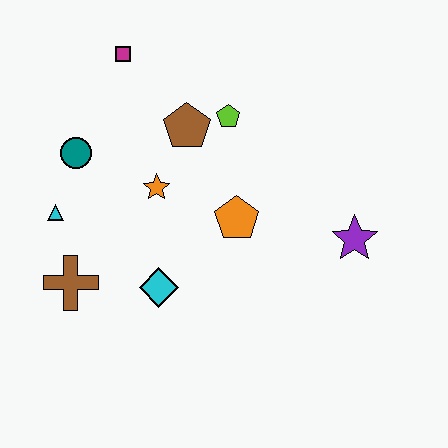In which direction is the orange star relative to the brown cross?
The orange star is above the brown cross.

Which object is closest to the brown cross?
The cyan triangle is closest to the brown cross.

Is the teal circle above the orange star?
Yes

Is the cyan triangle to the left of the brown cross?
Yes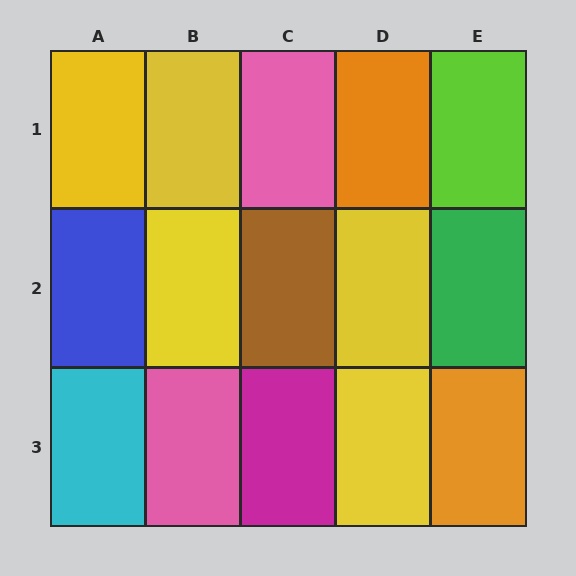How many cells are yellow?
5 cells are yellow.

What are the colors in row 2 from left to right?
Blue, yellow, brown, yellow, green.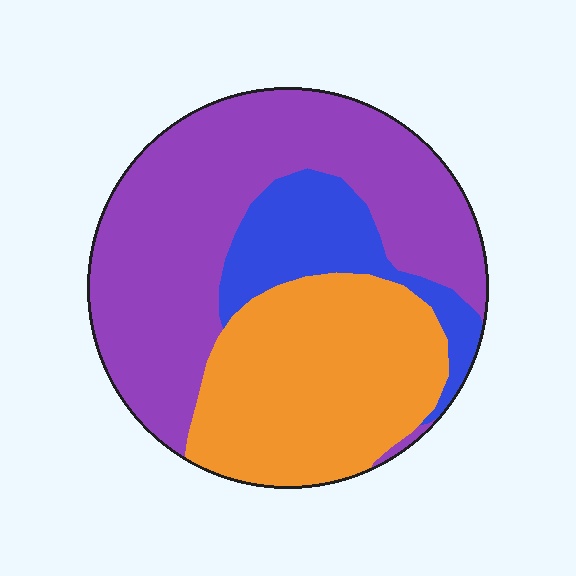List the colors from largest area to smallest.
From largest to smallest: purple, orange, blue.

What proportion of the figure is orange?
Orange covers around 35% of the figure.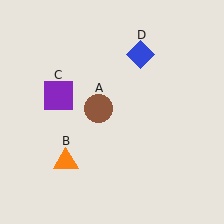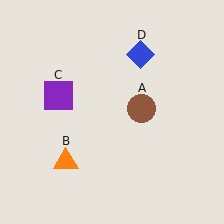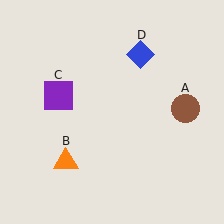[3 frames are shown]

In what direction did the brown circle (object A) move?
The brown circle (object A) moved right.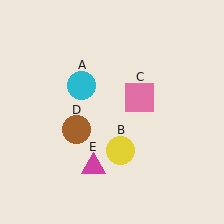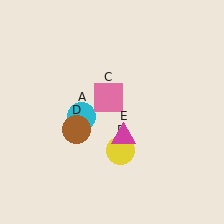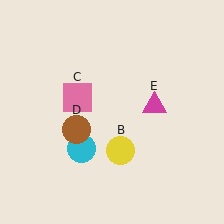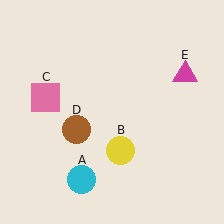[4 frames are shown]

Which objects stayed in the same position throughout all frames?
Yellow circle (object B) and brown circle (object D) remained stationary.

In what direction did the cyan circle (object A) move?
The cyan circle (object A) moved down.